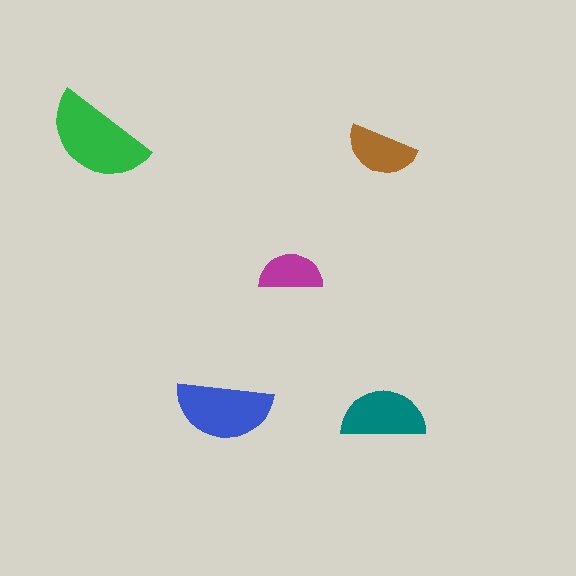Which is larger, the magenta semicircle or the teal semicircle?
The teal one.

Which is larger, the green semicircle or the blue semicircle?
The green one.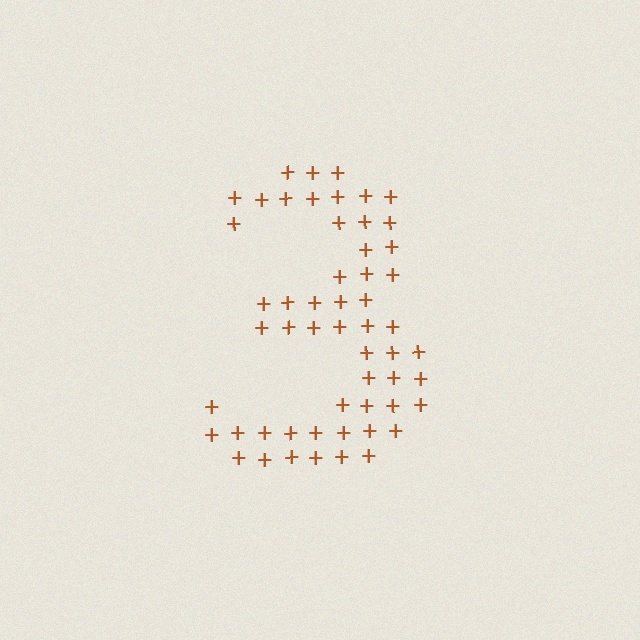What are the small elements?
The small elements are plus signs.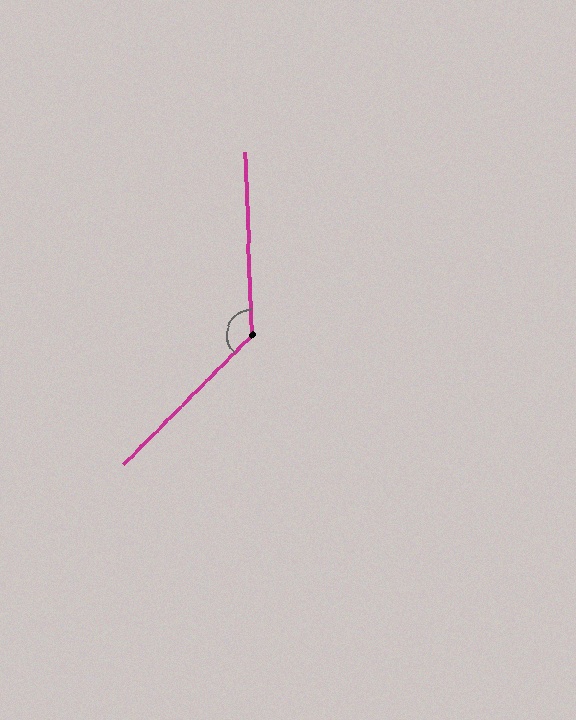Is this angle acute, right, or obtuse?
It is obtuse.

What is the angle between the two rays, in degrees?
Approximately 133 degrees.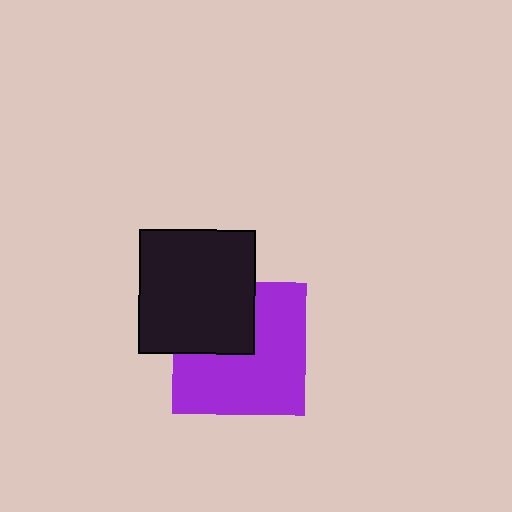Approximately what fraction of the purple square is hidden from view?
Roughly 34% of the purple square is hidden behind the black rectangle.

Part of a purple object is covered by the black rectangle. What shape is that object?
It is a square.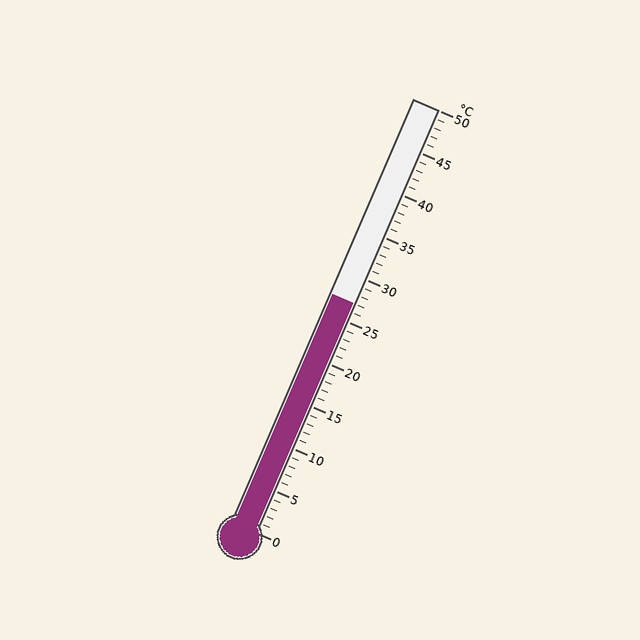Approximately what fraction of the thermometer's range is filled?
The thermometer is filled to approximately 55% of its range.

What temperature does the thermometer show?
The thermometer shows approximately 27°C.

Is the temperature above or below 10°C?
The temperature is above 10°C.